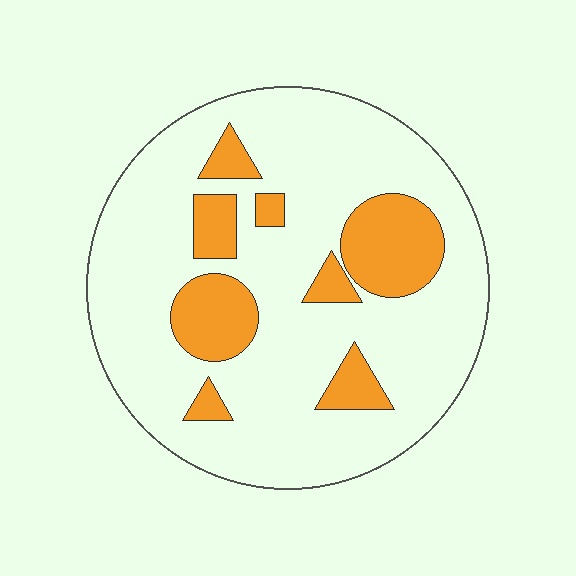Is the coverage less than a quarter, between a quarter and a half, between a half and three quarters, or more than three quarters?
Less than a quarter.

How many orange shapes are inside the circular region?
8.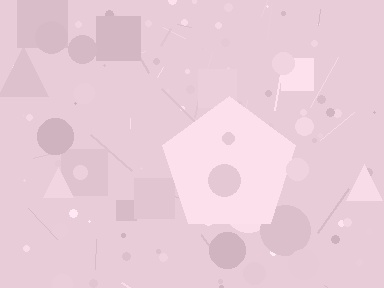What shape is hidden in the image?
A pentagon is hidden in the image.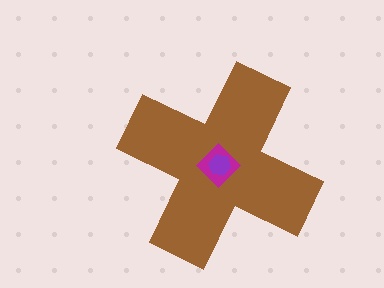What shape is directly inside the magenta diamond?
The purple hexagon.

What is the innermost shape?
The purple hexagon.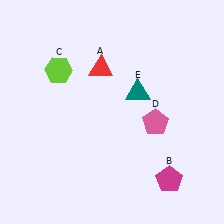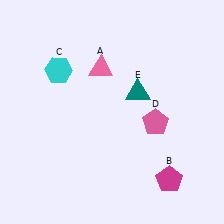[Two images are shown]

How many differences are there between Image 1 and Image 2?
There are 2 differences between the two images.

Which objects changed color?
A changed from red to pink. C changed from lime to cyan.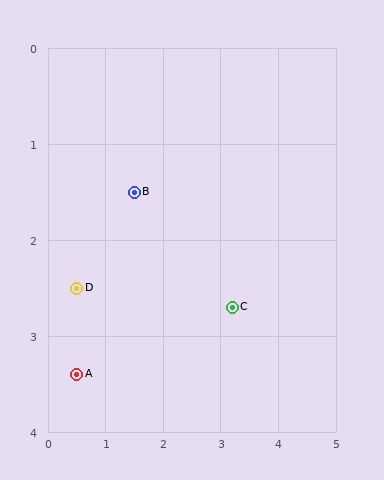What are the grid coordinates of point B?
Point B is at approximately (1.5, 1.5).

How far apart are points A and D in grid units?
Points A and D are about 0.9 grid units apart.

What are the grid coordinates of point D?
Point D is at approximately (0.5, 2.5).